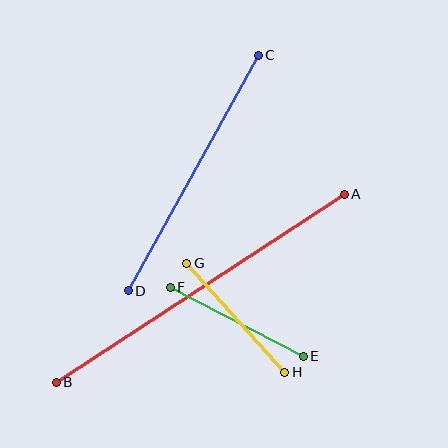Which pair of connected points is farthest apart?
Points A and B are farthest apart.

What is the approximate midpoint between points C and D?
The midpoint is at approximately (193, 173) pixels.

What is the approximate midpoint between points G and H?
The midpoint is at approximately (236, 318) pixels.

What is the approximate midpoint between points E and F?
The midpoint is at approximately (237, 322) pixels.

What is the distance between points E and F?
The distance is approximately 150 pixels.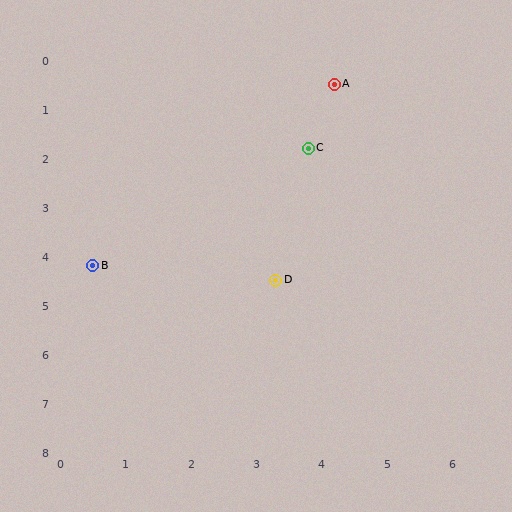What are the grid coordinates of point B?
Point B is at approximately (0.5, 4.2).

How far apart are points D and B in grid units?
Points D and B are about 2.8 grid units apart.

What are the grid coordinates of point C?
Point C is at approximately (3.8, 1.8).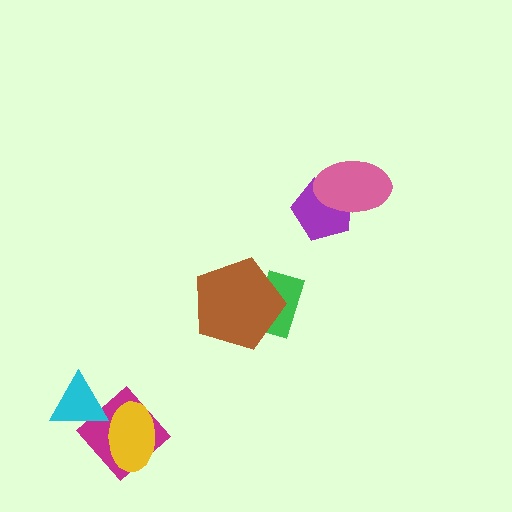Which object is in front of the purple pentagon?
The pink ellipse is in front of the purple pentagon.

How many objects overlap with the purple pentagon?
1 object overlaps with the purple pentagon.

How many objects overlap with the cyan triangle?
1 object overlaps with the cyan triangle.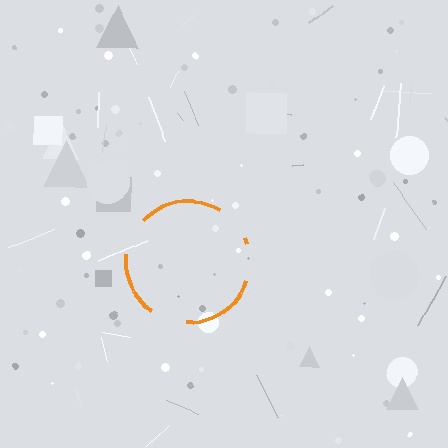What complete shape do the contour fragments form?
The contour fragments form a circle.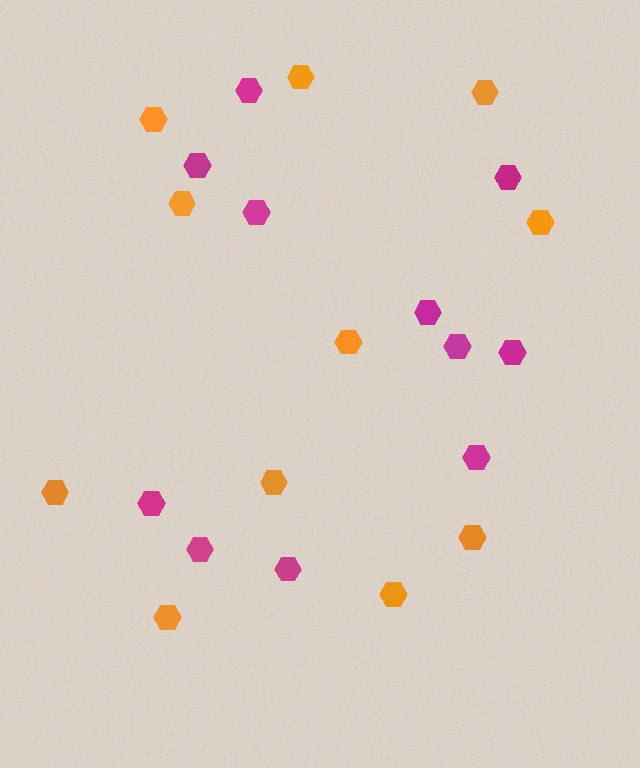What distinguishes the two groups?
There are 2 groups: one group of magenta hexagons (11) and one group of orange hexagons (11).